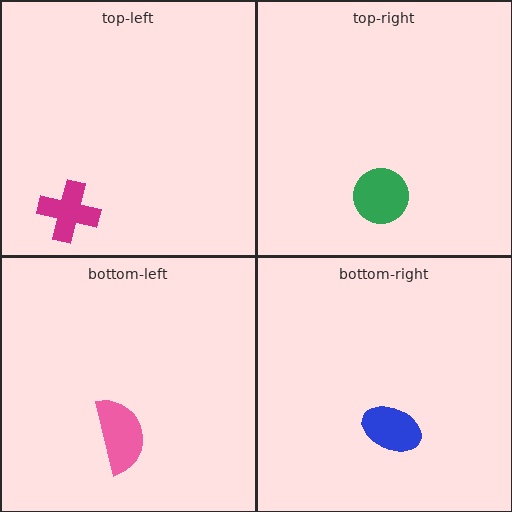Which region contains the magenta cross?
The top-left region.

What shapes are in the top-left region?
The magenta cross.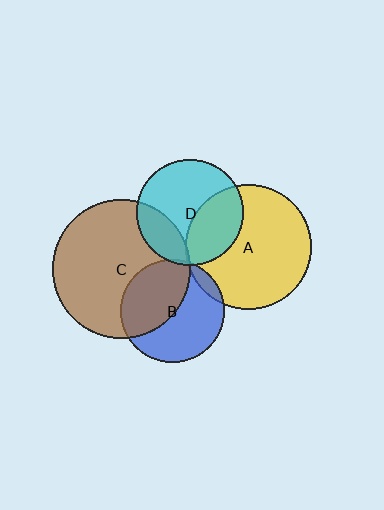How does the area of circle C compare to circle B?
Approximately 1.8 times.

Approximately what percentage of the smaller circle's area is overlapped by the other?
Approximately 5%.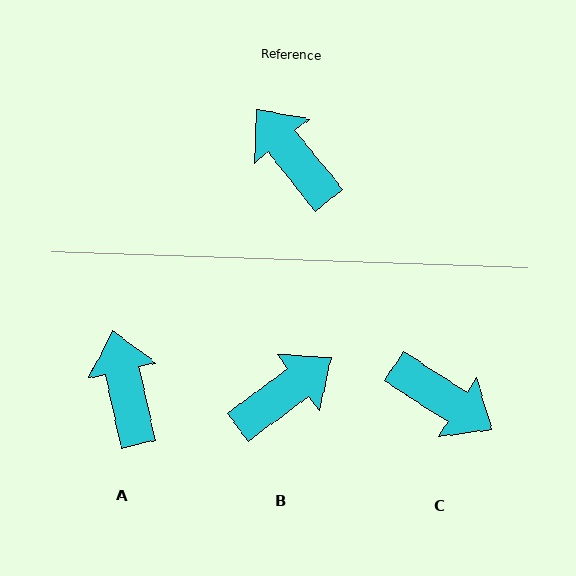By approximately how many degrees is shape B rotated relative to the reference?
Approximately 92 degrees clockwise.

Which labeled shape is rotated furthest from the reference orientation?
C, about 162 degrees away.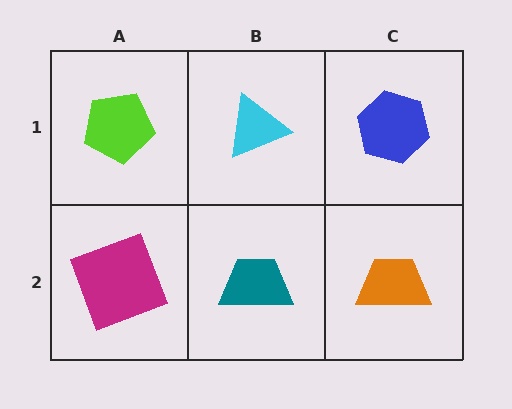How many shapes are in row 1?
3 shapes.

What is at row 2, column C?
An orange trapezoid.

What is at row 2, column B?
A teal trapezoid.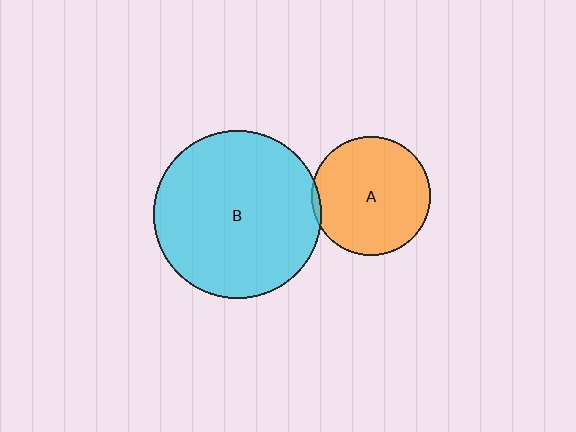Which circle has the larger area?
Circle B (cyan).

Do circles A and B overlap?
Yes.